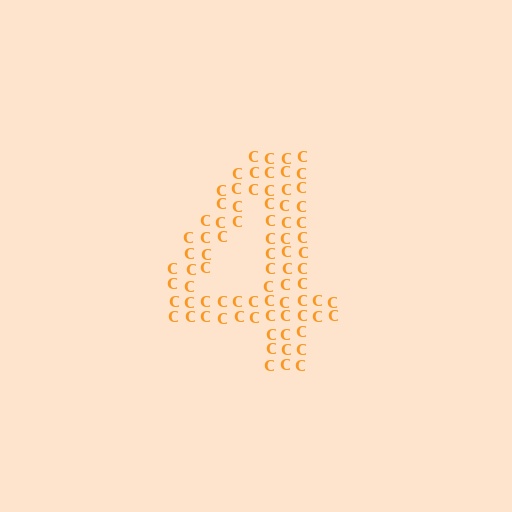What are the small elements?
The small elements are letter C's.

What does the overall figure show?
The overall figure shows the digit 4.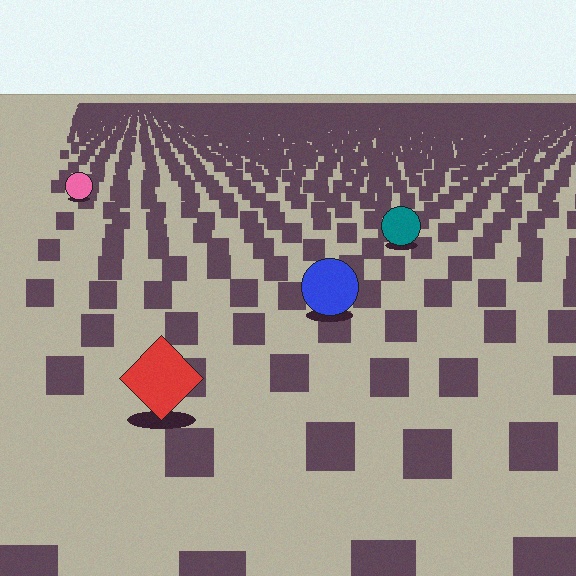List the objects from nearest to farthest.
From nearest to farthest: the red diamond, the blue circle, the teal circle, the pink circle.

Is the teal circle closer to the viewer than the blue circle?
No. The blue circle is closer — you can tell from the texture gradient: the ground texture is coarser near it.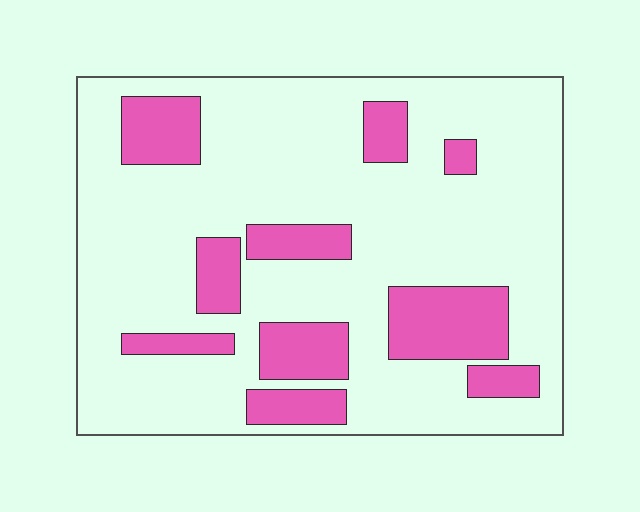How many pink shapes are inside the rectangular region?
10.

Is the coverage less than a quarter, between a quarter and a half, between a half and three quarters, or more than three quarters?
Less than a quarter.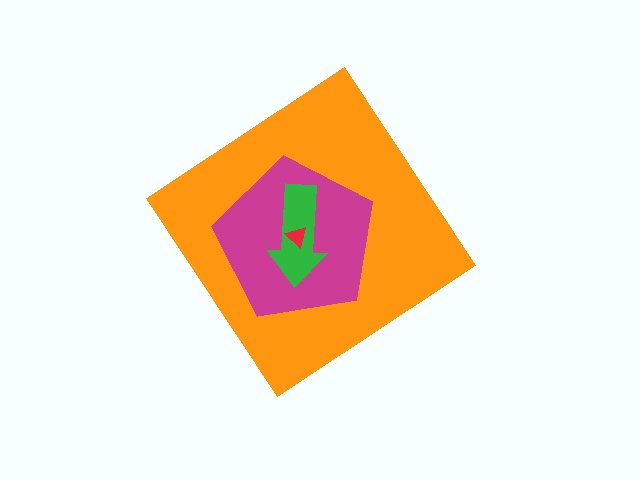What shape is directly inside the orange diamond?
The magenta pentagon.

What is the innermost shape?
The red triangle.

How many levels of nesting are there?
4.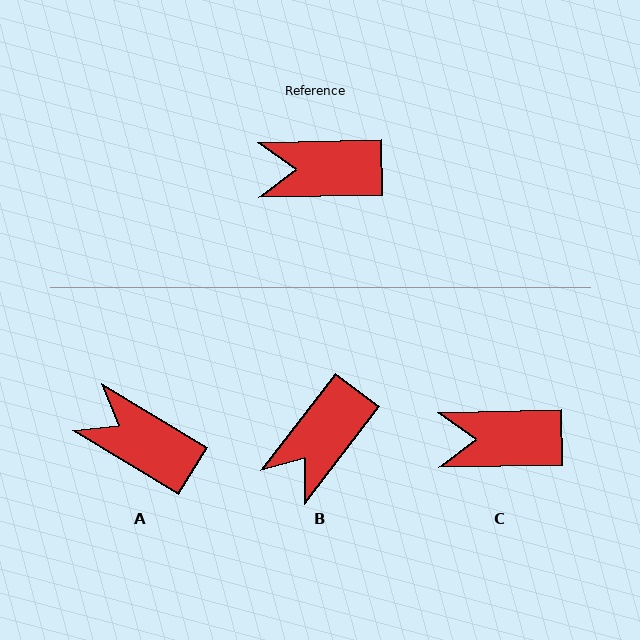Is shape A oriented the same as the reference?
No, it is off by about 33 degrees.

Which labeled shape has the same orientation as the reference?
C.